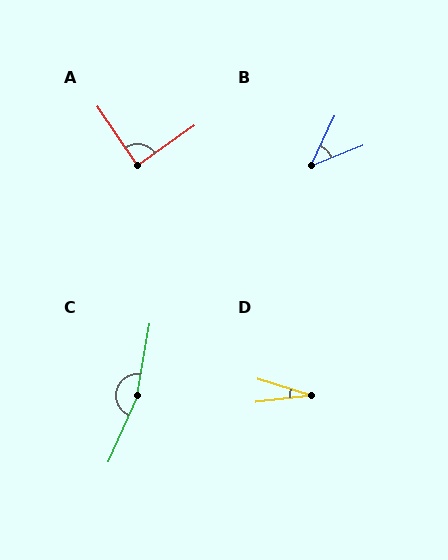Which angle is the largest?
C, at approximately 166 degrees.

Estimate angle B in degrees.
Approximately 43 degrees.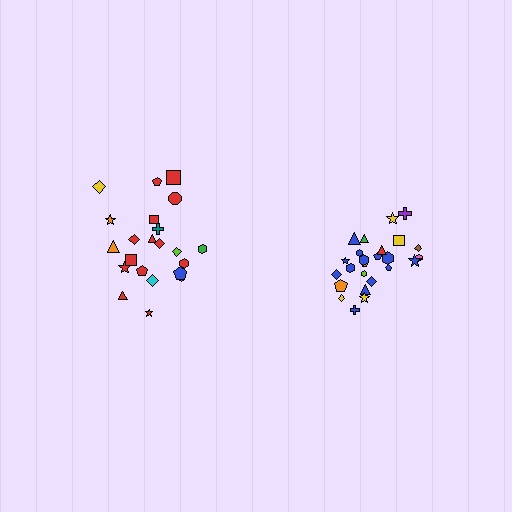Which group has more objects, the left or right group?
The right group.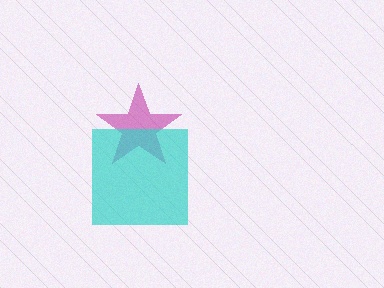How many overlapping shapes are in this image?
There are 2 overlapping shapes in the image.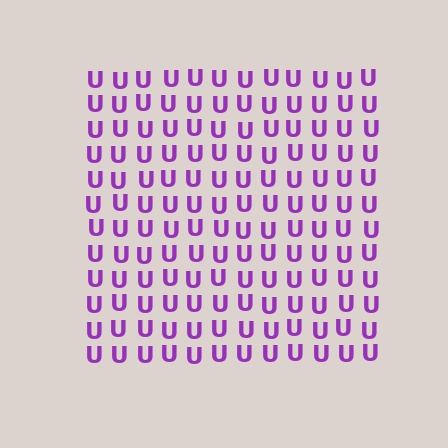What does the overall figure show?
The overall figure shows a square.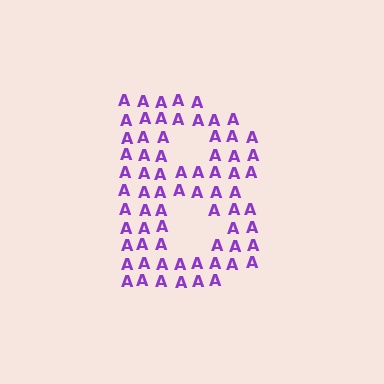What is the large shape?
The large shape is the letter B.